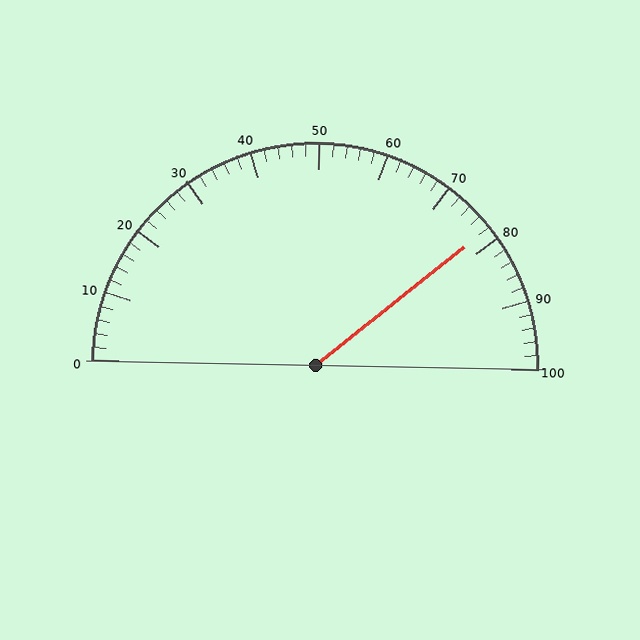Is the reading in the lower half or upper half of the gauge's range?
The reading is in the upper half of the range (0 to 100).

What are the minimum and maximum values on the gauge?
The gauge ranges from 0 to 100.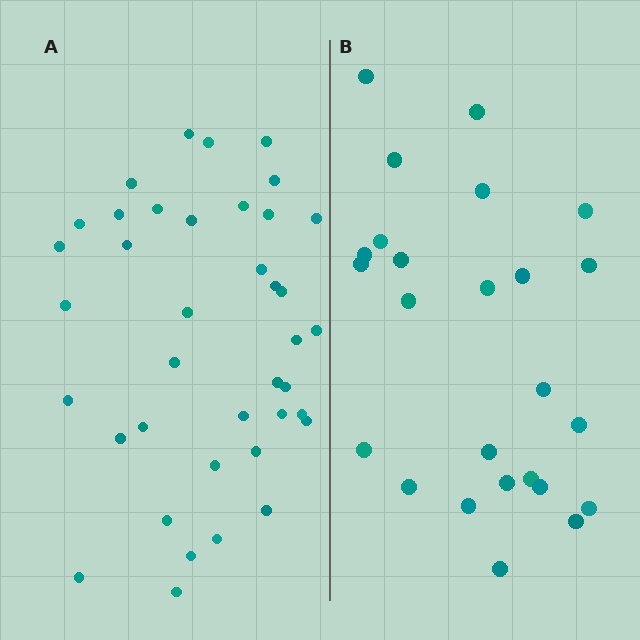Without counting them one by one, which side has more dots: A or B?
Region A (the left region) has more dots.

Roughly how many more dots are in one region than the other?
Region A has approximately 15 more dots than region B.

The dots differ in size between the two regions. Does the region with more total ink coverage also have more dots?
No. Region B has more total ink coverage because its dots are larger, but region A actually contains more individual dots. Total area can be misleading — the number of items is what matters here.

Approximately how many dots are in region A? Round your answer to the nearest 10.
About 40 dots. (The exact count is 39, which rounds to 40.)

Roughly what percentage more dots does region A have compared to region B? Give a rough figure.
About 55% more.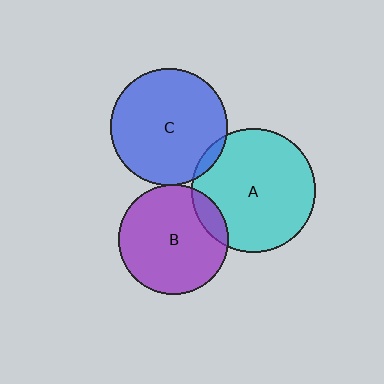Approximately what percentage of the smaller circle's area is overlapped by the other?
Approximately 10%.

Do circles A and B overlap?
Yes.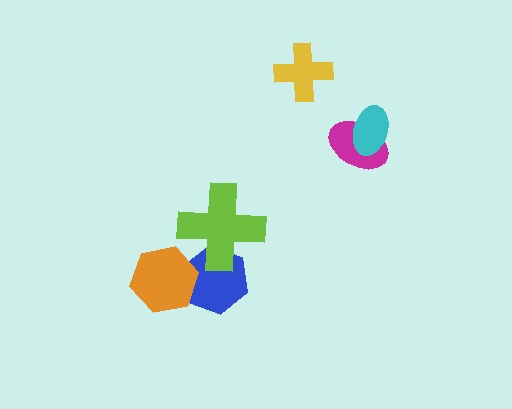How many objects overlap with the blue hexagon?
2 objects overlap with the blue hexagon.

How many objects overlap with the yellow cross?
0 objects overlap with the yellow cross.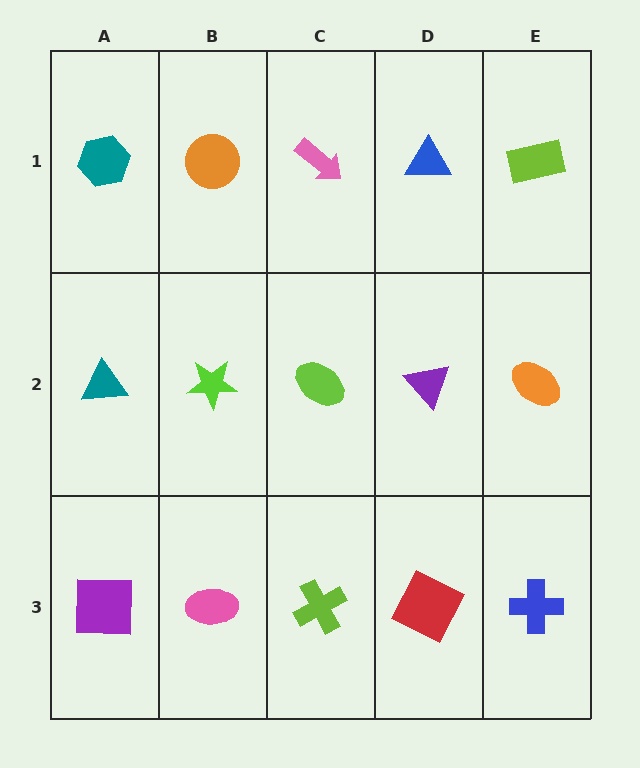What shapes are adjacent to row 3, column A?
A teal triangle (row 2, column A), a pink ellipse (row 3, column B).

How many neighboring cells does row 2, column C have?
4.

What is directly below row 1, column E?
An orange ellipse.